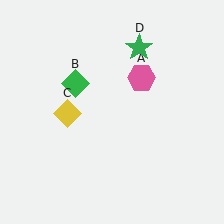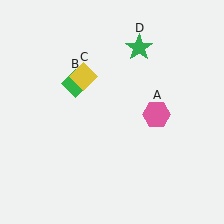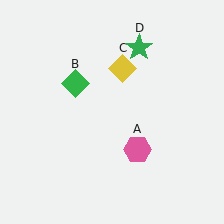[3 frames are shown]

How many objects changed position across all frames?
2 objects changed position: pink hexagon (object A), yellow diamond (object C).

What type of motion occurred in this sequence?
The pink hexagon (object A), yellow diamond (object C) rotated clockwise around the center of the scene.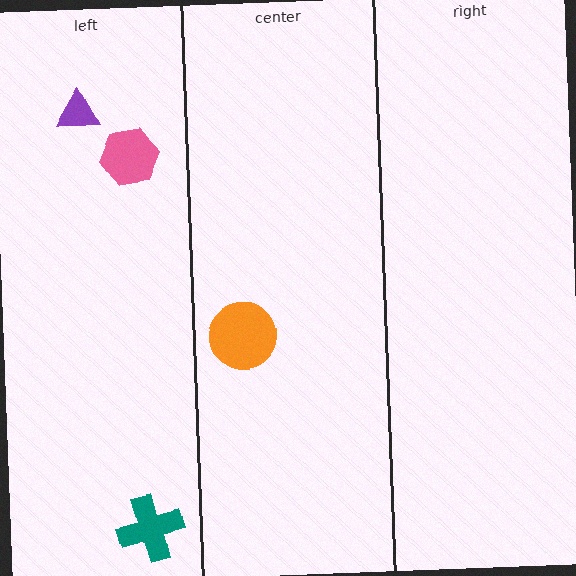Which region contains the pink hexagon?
The left region.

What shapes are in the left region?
The purple triangle, the pink hexagon, the teal cross.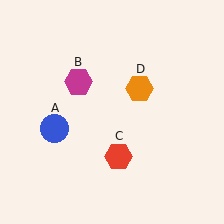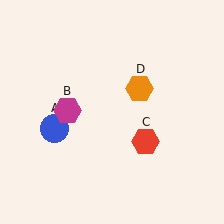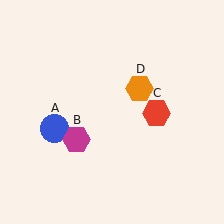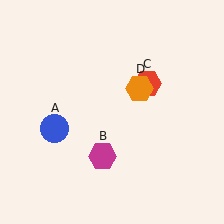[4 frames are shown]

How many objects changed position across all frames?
2 objects changed position: magenta hexagon (object B), red hexagon (object C).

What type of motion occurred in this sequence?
The magenta hexagon (object B), red hexagon (object C) rotated counterclockwise around the center of the scene.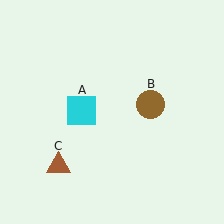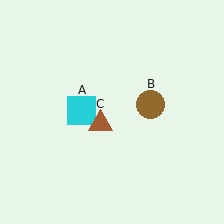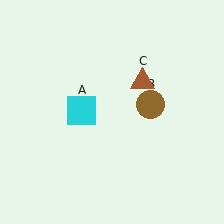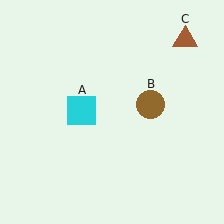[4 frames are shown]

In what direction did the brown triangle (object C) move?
The brown triangle (object C) moved up and to the right.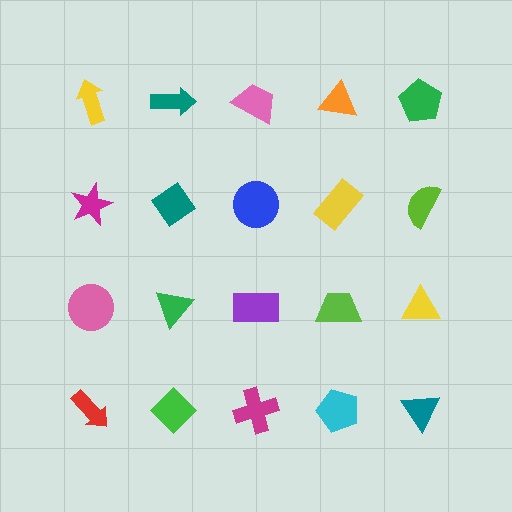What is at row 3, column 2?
A green triangle.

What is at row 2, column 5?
A lime semicircle.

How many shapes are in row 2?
5 shapes.